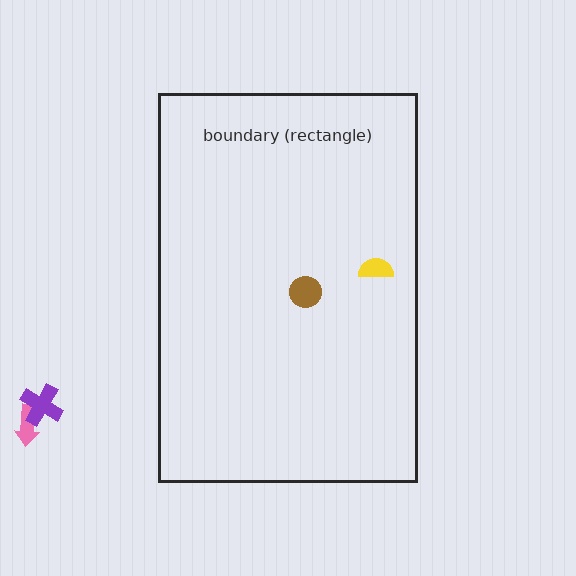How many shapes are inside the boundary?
2 inside, 2 outside.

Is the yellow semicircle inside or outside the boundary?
Inside.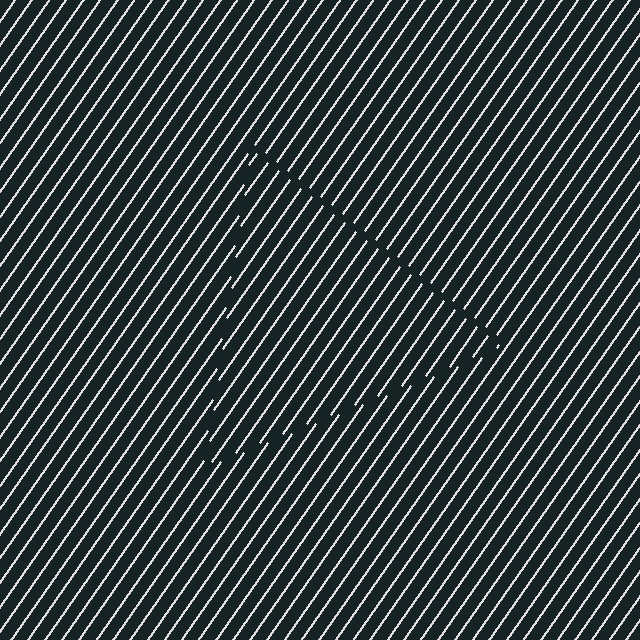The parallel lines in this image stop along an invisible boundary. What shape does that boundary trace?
An illusory triangle. The interior of the shape contains the same grating, shifted by half a period — the contour is defined by the phase discontinuity where line-ends from the inner and outer gratings abut.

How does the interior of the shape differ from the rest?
The interior of the shape contains the same grating, shifted by half a period — the contour is defined by the phase discontinuity where line-ends from the inner and outer gratings abut.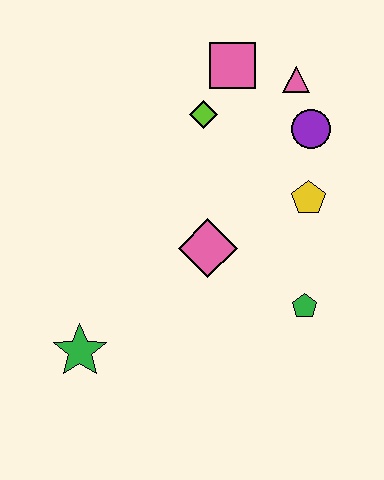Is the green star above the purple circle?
No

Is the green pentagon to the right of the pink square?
Yes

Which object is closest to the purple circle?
The pink triangle is closest to the purple circle.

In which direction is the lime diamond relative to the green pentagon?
The lime diamond is above the green pentagon.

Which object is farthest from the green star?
The pink triangle is farthest from the green star.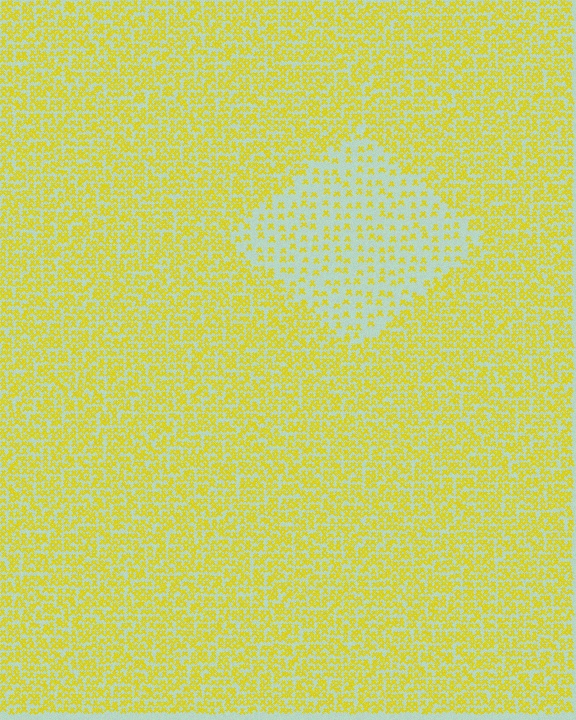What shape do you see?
I see a diamond.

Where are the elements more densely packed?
The elements are more densely packed outside the diamond boundary.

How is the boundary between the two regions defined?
The boundary is defined by a change in element density (approximately 2.5x ratio). All elements are the same color, size, and shape.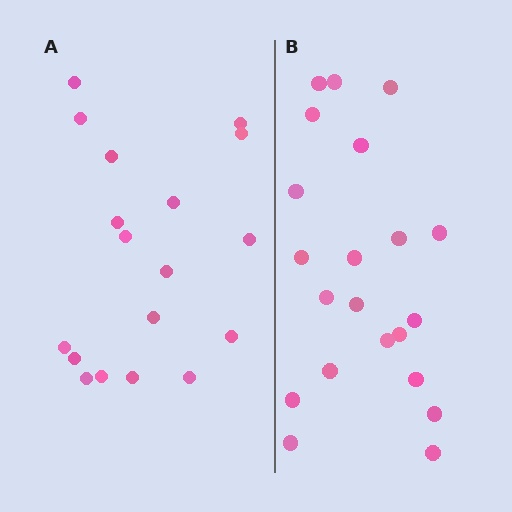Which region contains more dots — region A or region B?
Region B (the right region) has more dots.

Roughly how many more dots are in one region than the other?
Region B has just a few more — roughly 2 or 3 more dots than region A.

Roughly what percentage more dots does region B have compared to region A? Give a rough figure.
About 15% more.